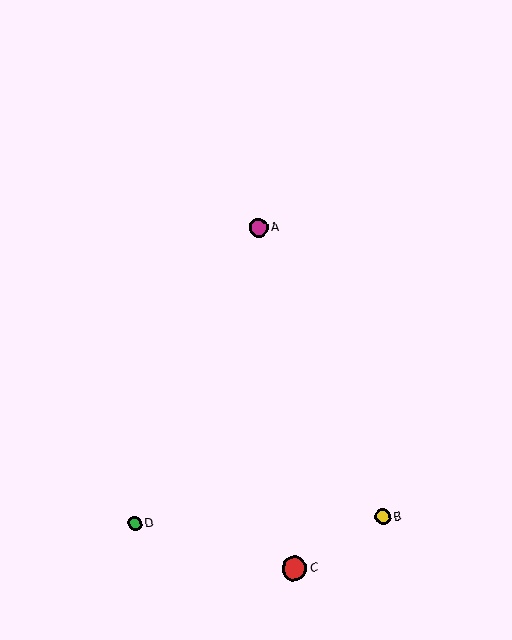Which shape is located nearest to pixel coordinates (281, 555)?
The red circle (labeled C) at (294, 569) is nearest to that location.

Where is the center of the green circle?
The center of the green circle is at (135, 524).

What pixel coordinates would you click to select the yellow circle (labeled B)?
Click at (383, 517) to select the yellow circle B.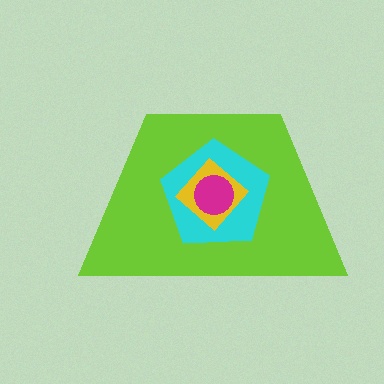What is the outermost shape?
The lime trapezoid.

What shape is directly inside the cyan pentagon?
The yellow diamond.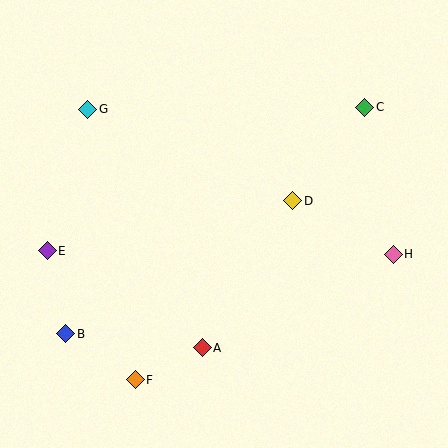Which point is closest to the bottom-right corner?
Point H is closest to the bottom-right corner.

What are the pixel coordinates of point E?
Point E is at (47, 251).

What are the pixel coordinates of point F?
Point F is at (135, 380).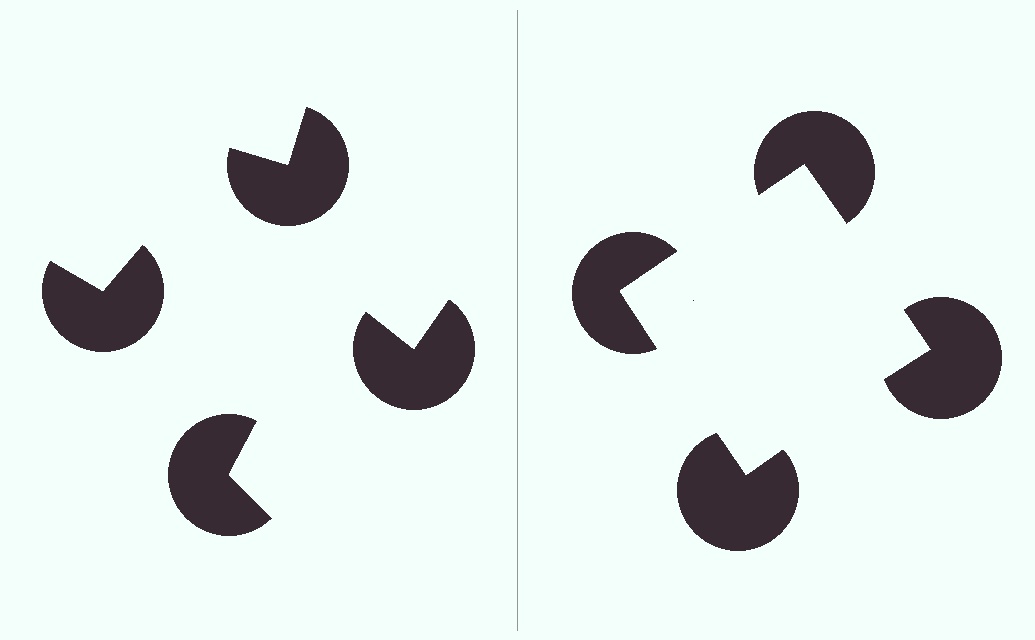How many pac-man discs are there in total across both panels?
8 — 4 on each side.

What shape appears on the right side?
An illusory square.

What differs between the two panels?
The pac-man discs are positioned identically on both sides; only the wedge orientations differ. On the right they align to a square; on the left they are misaligned.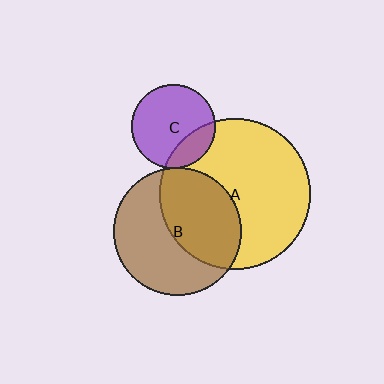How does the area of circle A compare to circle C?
Approximately 3.3 times.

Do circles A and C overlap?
Yes.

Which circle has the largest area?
Circle A (yellow).